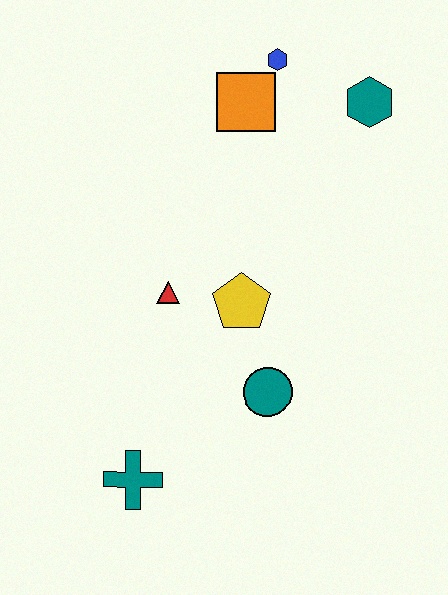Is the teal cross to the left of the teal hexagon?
Yes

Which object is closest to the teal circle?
The yellow pentagon is closest to the teal circle.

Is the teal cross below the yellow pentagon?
Yes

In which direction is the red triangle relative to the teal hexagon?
The red triangle is to the left of the teal hexagon.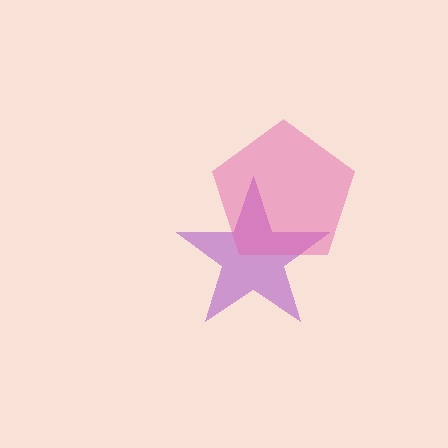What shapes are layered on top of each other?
The layered shapes are: a purple star, a pink pentagon.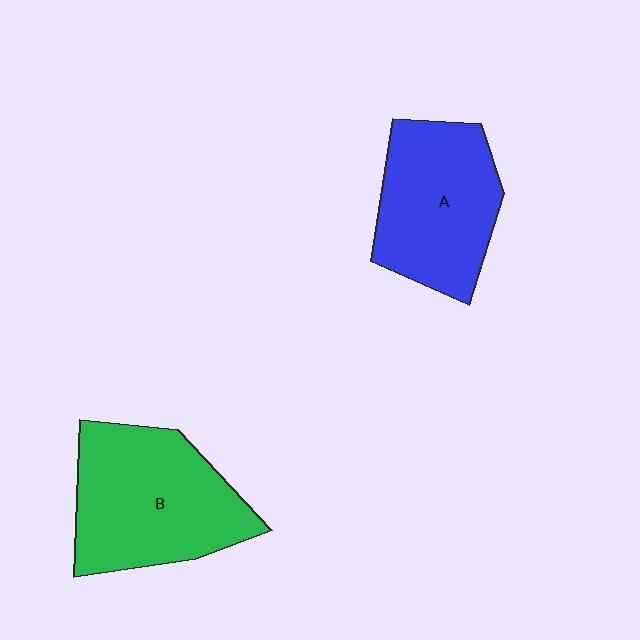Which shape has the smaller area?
Shape A (blue).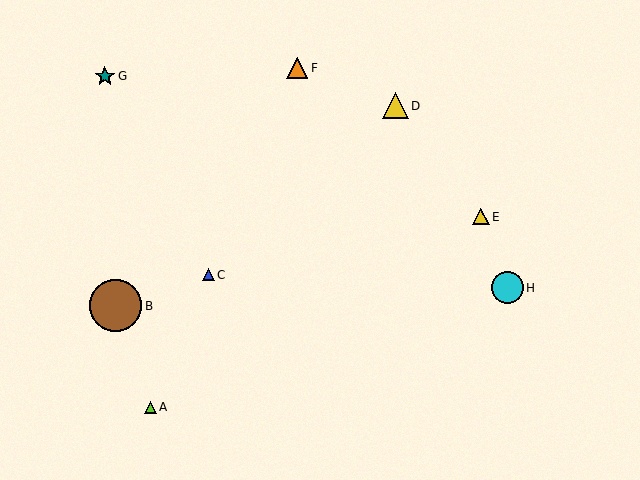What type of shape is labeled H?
Shape H is a cyan circle.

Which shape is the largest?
The brown circle (labeled B) is the largest.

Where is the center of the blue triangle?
The center of the blue triangle is at (208, 275).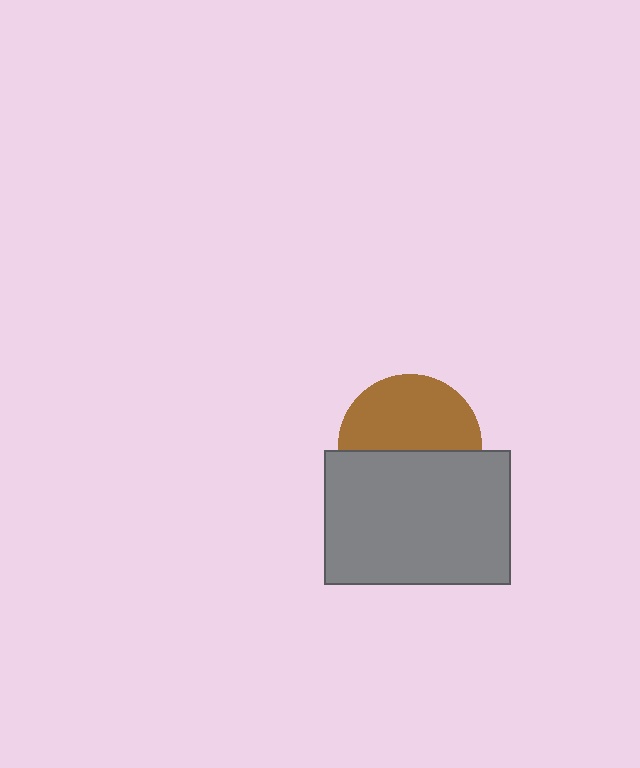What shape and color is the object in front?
The object in front is a gray rectangle.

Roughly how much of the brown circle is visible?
About half of it is visible (roughly 53%).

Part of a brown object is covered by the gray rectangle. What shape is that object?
It is a circle.